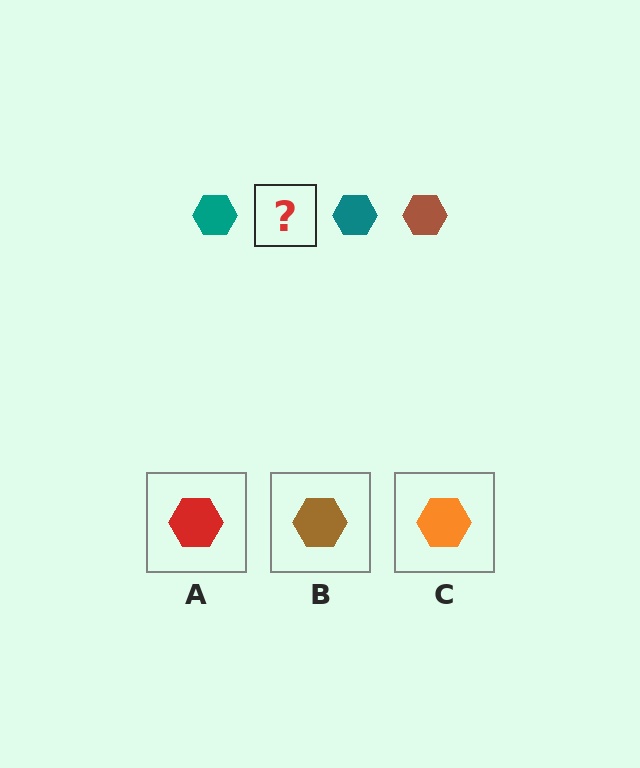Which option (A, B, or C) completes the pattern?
B.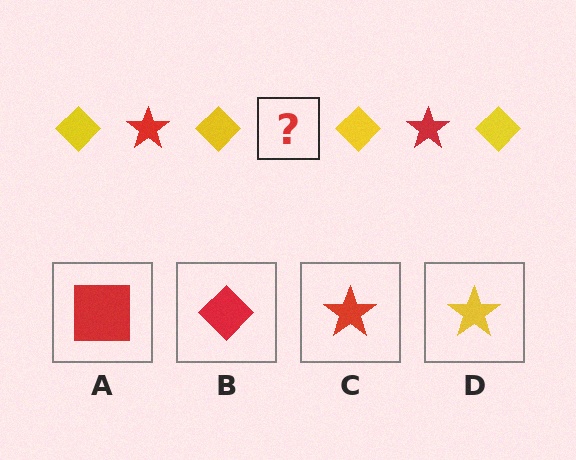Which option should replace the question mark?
Option C.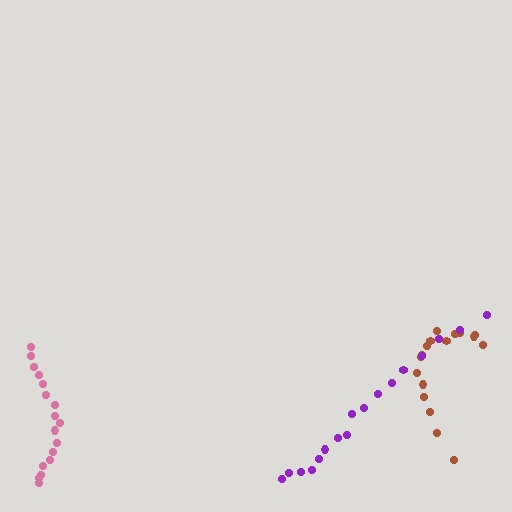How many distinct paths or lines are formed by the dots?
There are 3 distinct paths.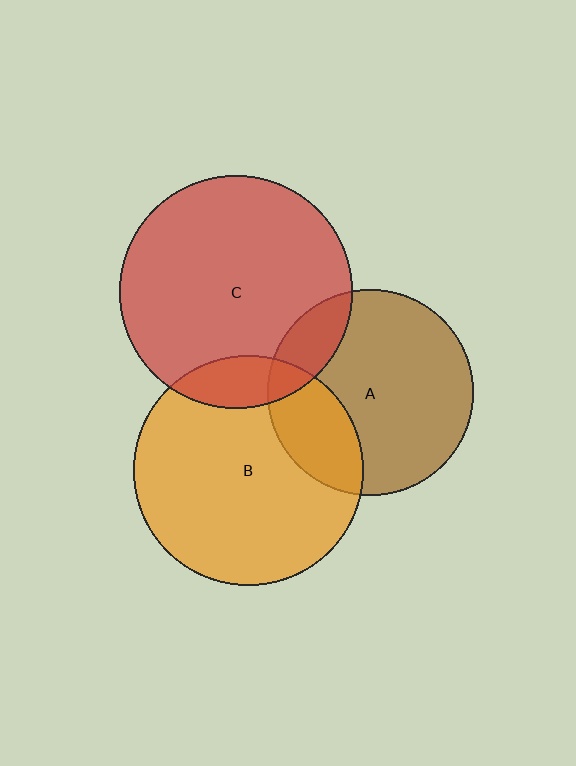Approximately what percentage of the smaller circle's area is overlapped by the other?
Approximately 15%.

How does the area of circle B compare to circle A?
Approximately 1.3 times.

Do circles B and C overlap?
Yes.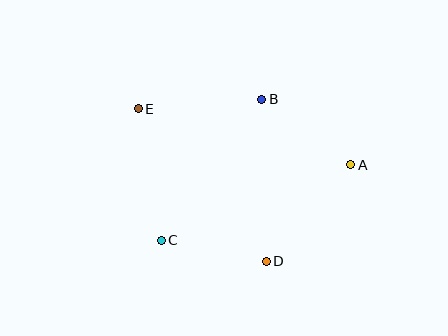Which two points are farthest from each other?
Points A and E are farthest from each other.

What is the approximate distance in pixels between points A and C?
The distance between A and C is approximately 204 pixels.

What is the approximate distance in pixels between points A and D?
The distance between A and D is approximately 128 pixels.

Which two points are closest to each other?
Points C and D are closest to each other.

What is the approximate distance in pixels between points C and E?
The distance between C and E is approximately 134 pixels.